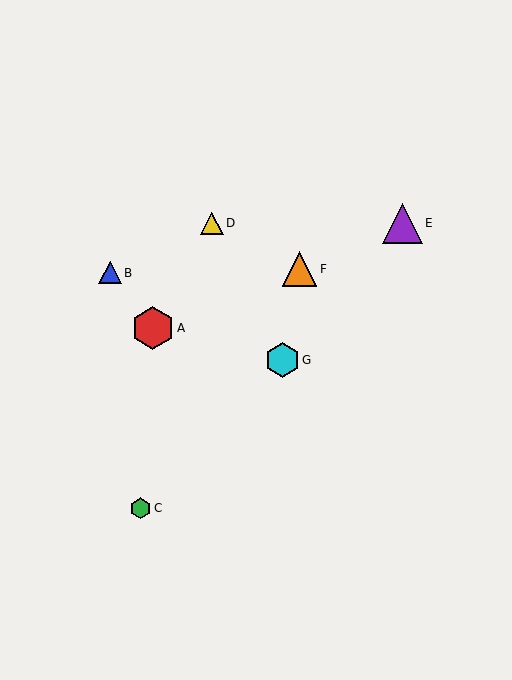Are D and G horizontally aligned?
No, D is at y≈223 and G is at y≈360.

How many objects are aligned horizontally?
2 objects (D, E) are aligned horizontally.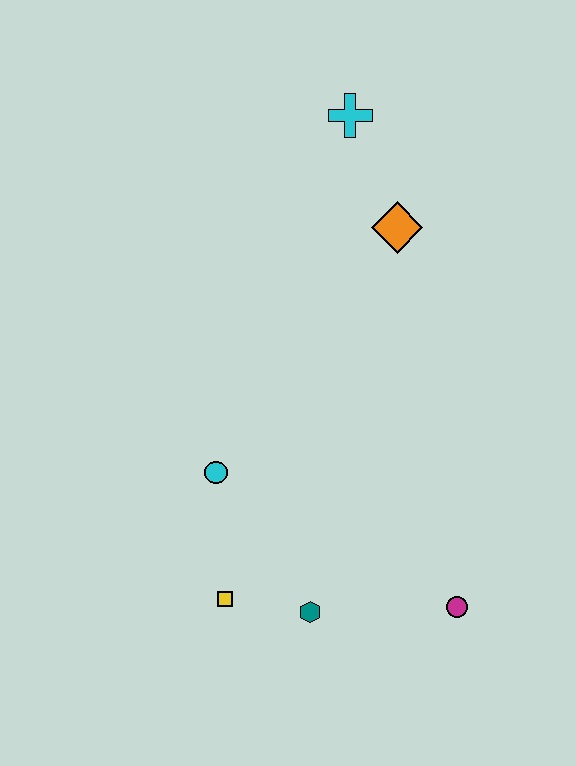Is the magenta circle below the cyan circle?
Yes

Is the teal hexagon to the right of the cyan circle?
Yes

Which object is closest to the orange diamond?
The cyan cross is closest to the orange diamond.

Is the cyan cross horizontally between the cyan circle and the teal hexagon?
No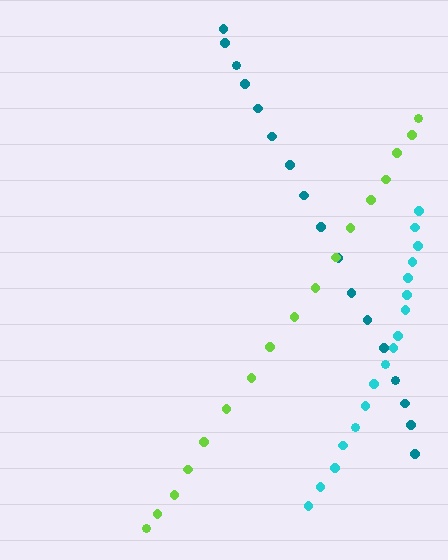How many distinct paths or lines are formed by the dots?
There are 3 distinct paths.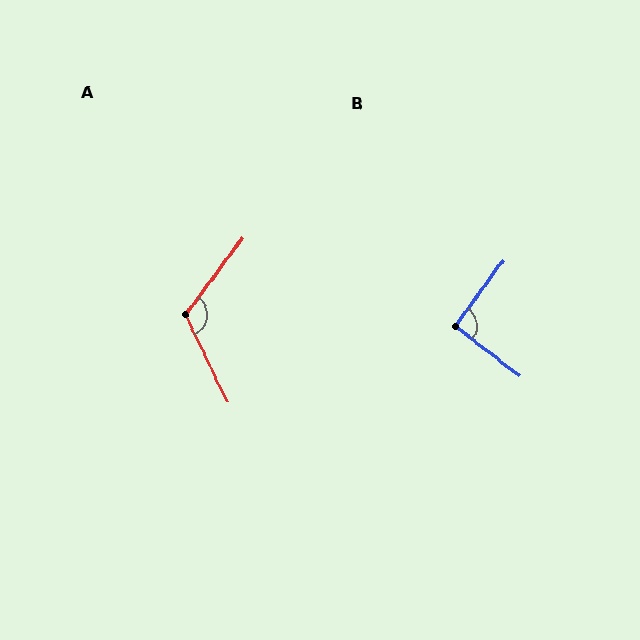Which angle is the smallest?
B, at approximately 91 degrees.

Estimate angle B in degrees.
Approximately 91 degrees.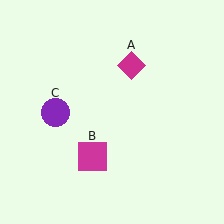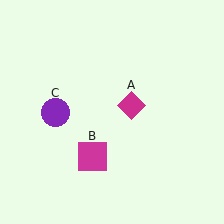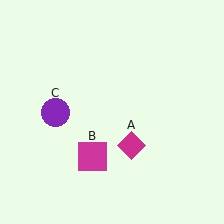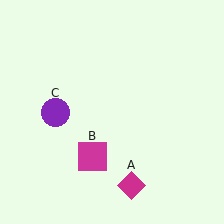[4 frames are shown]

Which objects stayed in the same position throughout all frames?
Magenta square (object B) and purple circle (object C) remained stationary.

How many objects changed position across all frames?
1 object changed position: magenta diamond (object A).